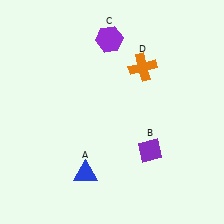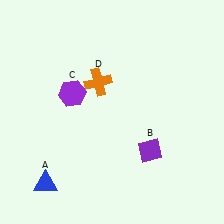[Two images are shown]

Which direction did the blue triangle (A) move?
The blue triangle (A) moved left.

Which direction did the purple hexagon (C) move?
The purple hexagon (C) moved down.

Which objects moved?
The objects that moved are: the blue triangle (A), the purple hexagon (C), the orange cross (D).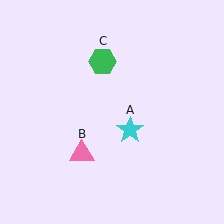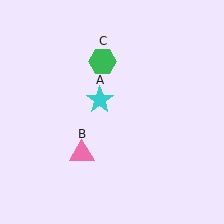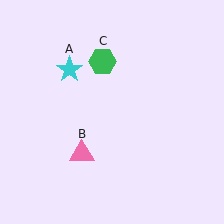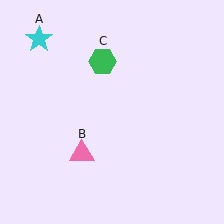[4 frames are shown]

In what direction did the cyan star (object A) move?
The cyan star (object A) moved up and to the left.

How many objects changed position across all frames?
1 object changed position: cyan star (object A).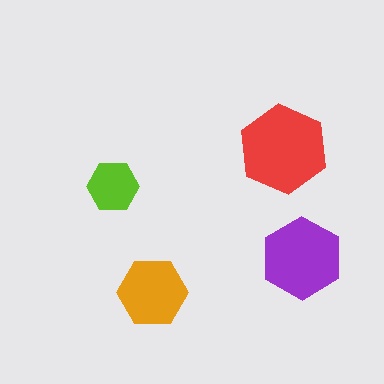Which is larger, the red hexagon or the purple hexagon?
The red one.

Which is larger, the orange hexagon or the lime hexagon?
The orange one.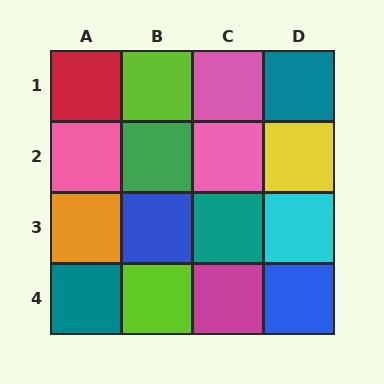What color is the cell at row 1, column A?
Red.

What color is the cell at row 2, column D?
Yellow.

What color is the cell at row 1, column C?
Pink.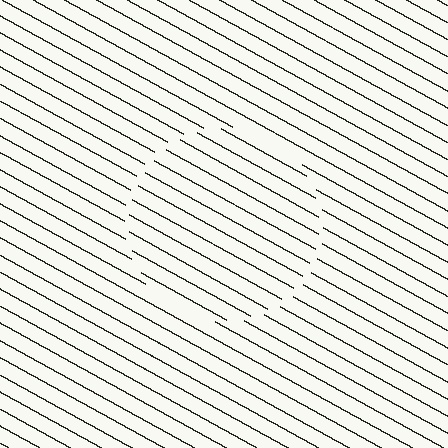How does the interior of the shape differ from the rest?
The interior of the shape contains the same grating, shifted by half a period — the contour is defined by the phase discontinuity where line-ends from the inner and outer gratings abut.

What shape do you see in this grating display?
An illusory circle. The interior of the shape contains the same grating, shifted by half a period — the contour is defined by the phase discontinuity where line-ends from the inner and outer gratings abut.